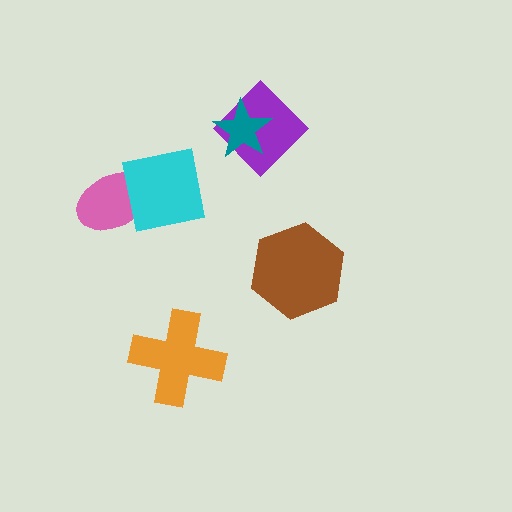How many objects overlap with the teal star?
1 object overlaps with the teal star.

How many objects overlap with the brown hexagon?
0 objects overlap with the brown hexagon.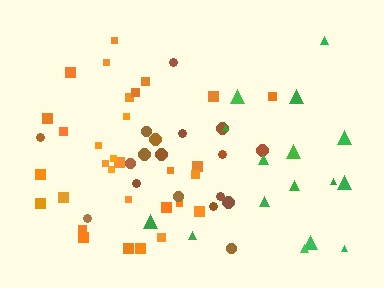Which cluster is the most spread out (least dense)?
Green.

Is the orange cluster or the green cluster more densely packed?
Orange.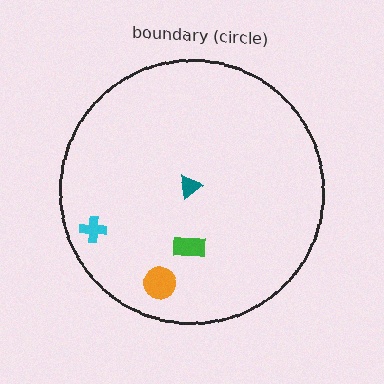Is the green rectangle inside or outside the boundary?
Inside.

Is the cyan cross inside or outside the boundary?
Inside.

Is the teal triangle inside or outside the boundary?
Inside.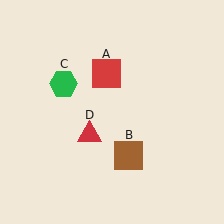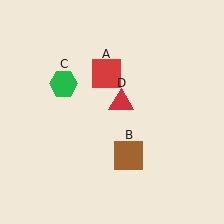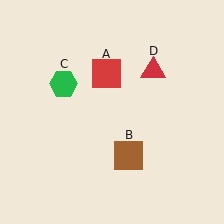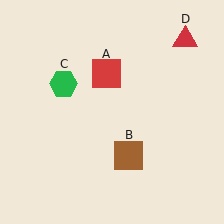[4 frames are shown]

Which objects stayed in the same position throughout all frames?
Red square (object A) and brown square (object B) and green hexagon (object C) remained stationary.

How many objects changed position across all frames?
1 object changed position: red triangle (object D).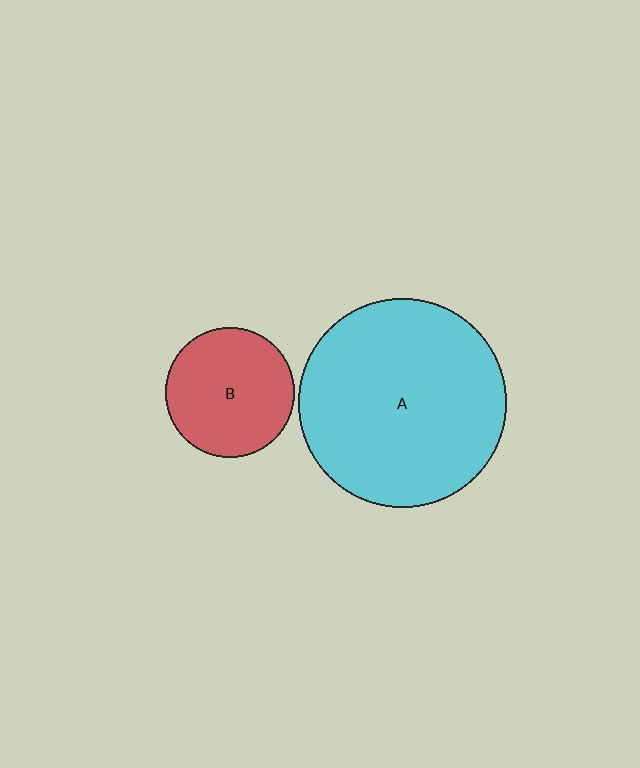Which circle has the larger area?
Circle A (cyan).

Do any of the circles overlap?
No, none of the circles overlap.